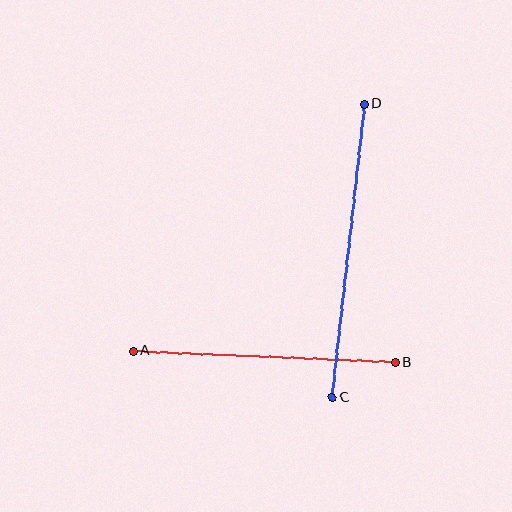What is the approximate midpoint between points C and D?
The midpoint is at approximately (348, 251) pixels.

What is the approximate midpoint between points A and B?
The midpoint is at approximately (264, 357) pixels.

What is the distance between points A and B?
The distance is approximately 262 pixels.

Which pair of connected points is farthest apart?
Points C and D are farthest apart.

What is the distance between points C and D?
The distance is approximately 295 pixels.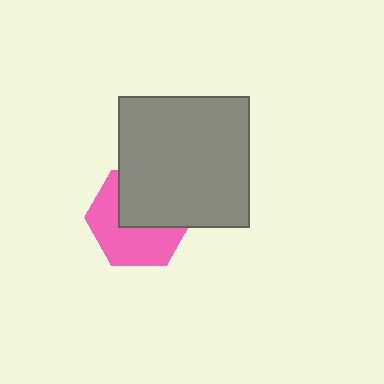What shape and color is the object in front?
The object in front is a gray square.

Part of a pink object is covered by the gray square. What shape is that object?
It is a hexagon.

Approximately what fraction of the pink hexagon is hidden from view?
Roughly 47% of the pink hexagon is hidden behind the gray square.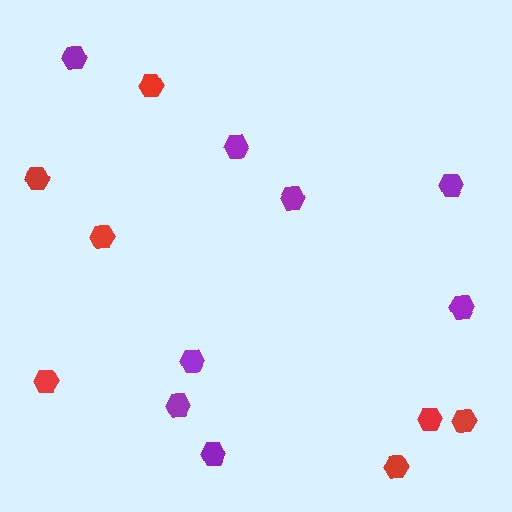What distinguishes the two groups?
There are 2 groups: one group of red hexagons (7) and one group of purple hexagons (8).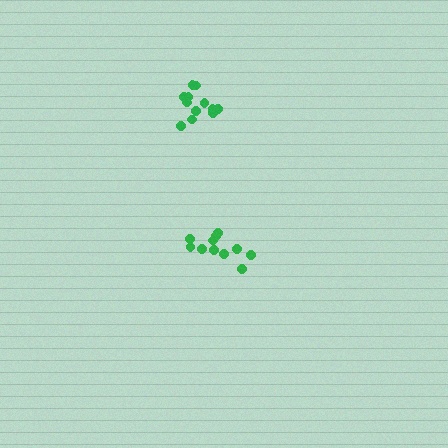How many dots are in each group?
Group 1: 12 dots, Group 2: 11 dots (23 total).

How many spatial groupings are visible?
There are 2 spatial groupings.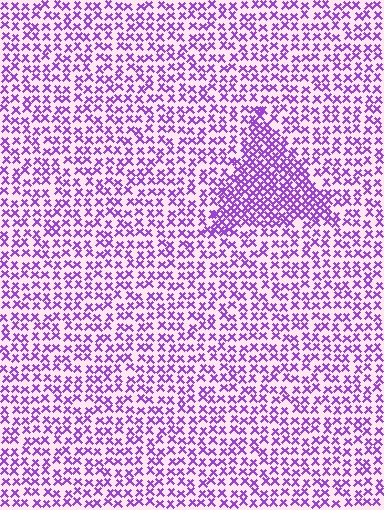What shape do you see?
I see a triangle.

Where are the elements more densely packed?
The elements are more densely packed inside the triangle boundary.